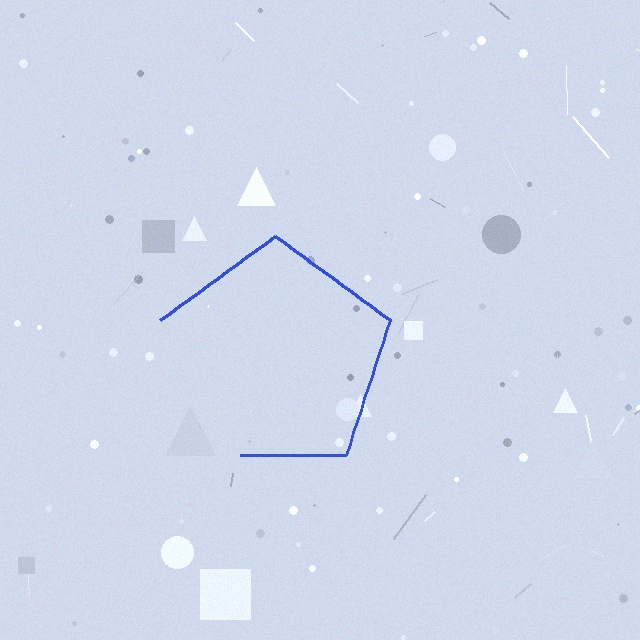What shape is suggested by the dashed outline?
The dashed outline suggests a pentagon.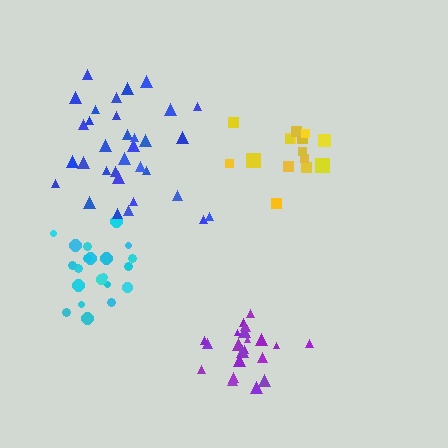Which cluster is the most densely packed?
Cyan.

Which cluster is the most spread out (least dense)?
Blue.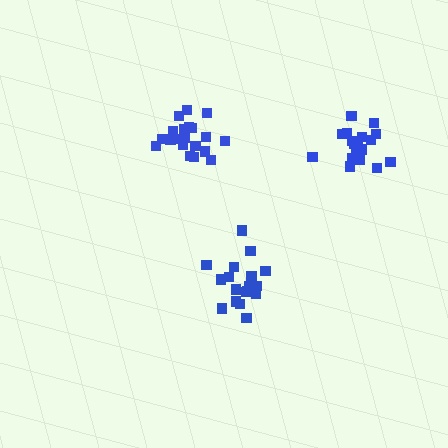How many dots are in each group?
Group 1: 19 dots, Group 2: 20 dots, Group 3: 20 dots (59 total).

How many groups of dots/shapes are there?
There are 3 groups.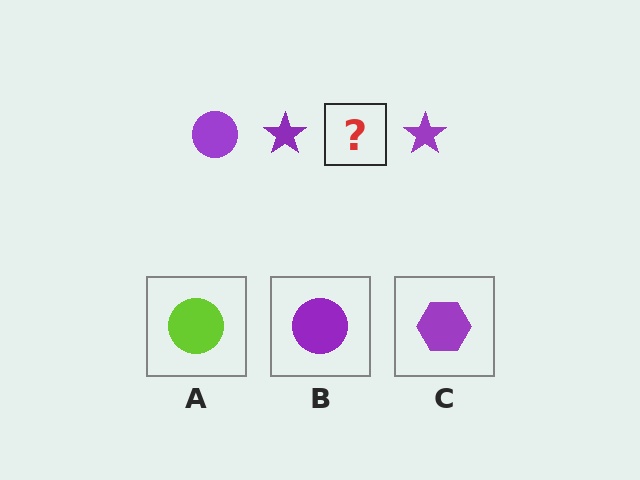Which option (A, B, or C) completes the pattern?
B.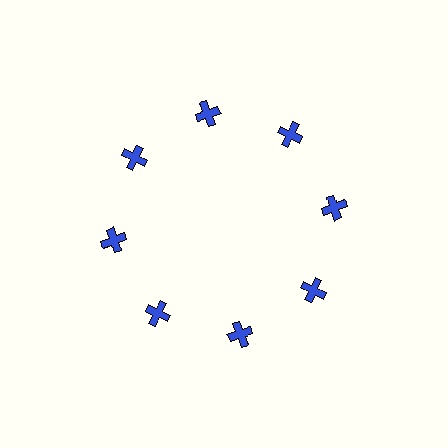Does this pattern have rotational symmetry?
Yes, this pattern has 8-fold rotational symmetry. It looks the same after rotating 45 degrees around the center.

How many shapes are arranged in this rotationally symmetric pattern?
There are 8 shapes, arranged in 8 groups of 1.